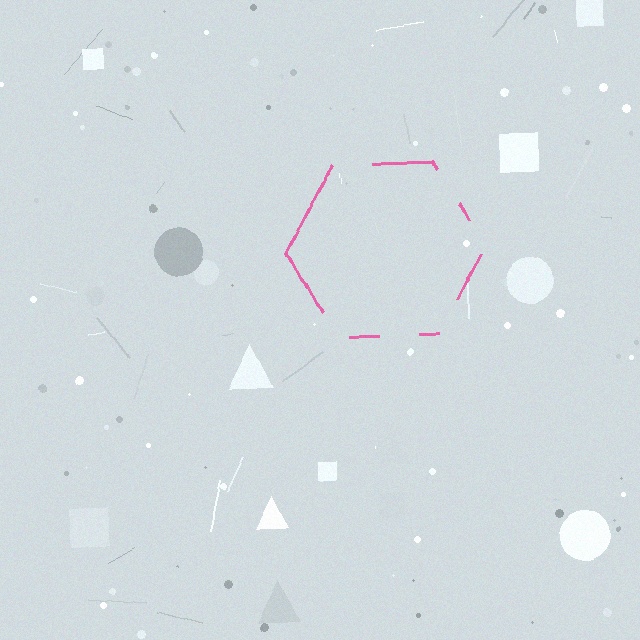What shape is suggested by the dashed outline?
The dashed outline suggests a hexagon.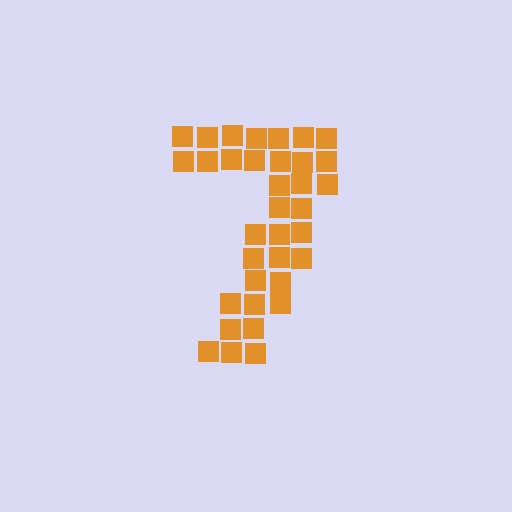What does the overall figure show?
The overall figure shows the digit 7.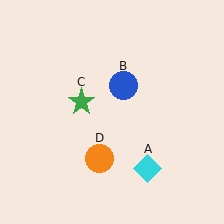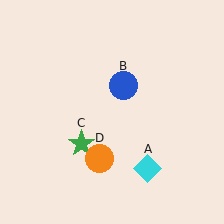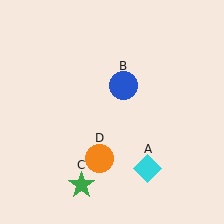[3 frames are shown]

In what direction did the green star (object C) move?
The green star (object C) moved down.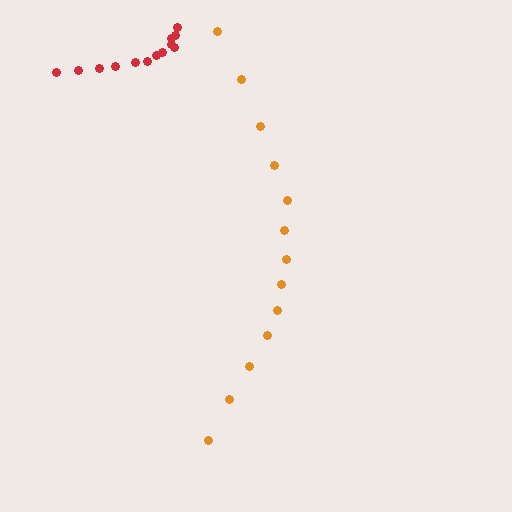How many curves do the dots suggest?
There are 2 distinct paths.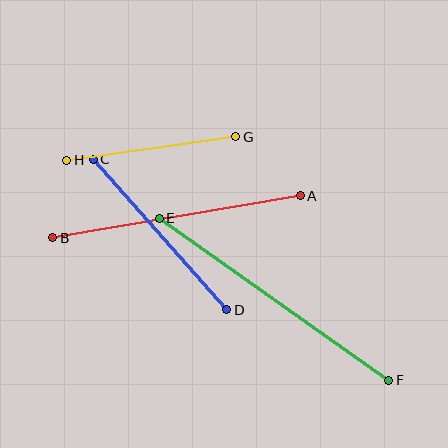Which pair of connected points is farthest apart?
Points E and F are farthest apart.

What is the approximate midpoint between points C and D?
The midpoint is at approximately (160, 234) pixels.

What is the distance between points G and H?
The distance is approximately 170 pixels.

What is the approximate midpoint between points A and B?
The midpoint is at approximately (176, 217) pixels.